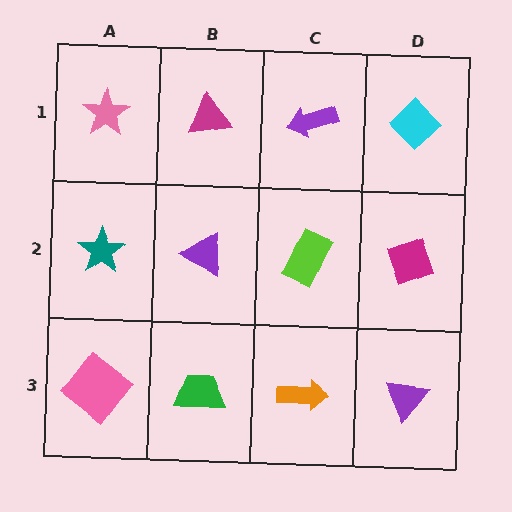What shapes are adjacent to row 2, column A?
A pink star (row 1, column A), a pink diamond (row 3, column A), a purple triangle (row 2, column B).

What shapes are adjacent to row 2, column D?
A cyan diamond (row 1, column D), a purple triangle (row 3, column D), a lime rectangle (row 2, column C).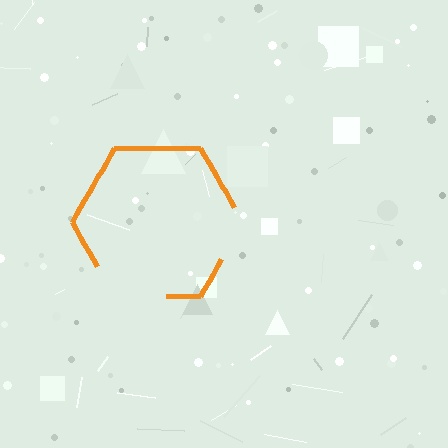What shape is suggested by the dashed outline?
The dashed outline suggests a hexagon.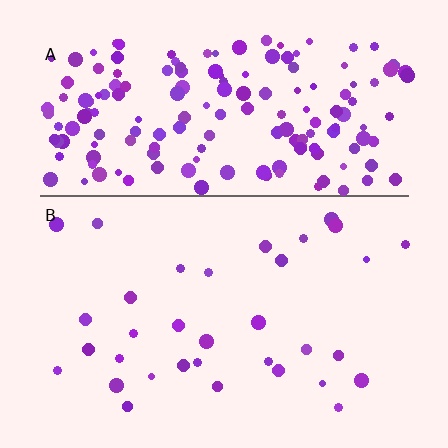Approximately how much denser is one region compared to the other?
Approximately 5.4× — region A over region B.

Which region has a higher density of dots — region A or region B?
A (the top).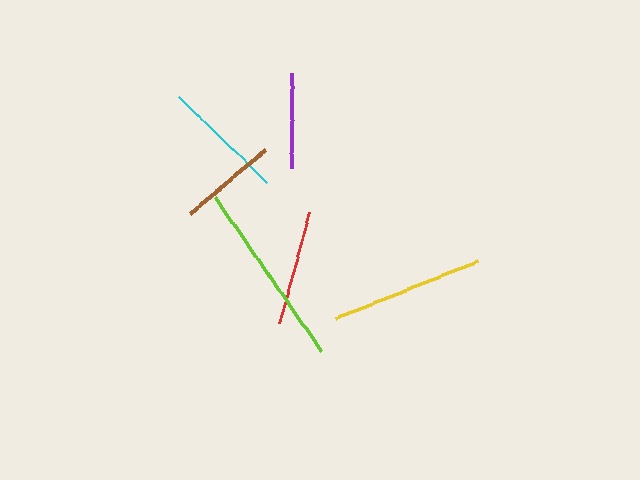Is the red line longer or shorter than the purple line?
The red line is longer than the purple line.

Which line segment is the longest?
The lime line is the longest at approximately 188 pixels.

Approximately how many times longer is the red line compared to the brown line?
The red line is approximately 1.2 times the length of the brown line.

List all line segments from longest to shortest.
From longest to shortest: lime, yellow, cyan, red, brown, purple.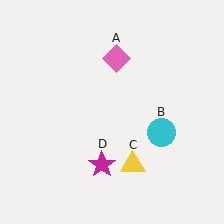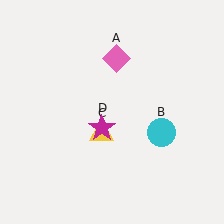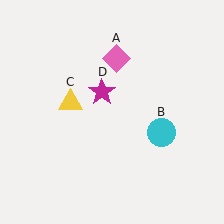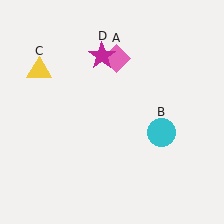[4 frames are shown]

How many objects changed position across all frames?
2 objects changed position: yellow triangle (object C), magenta star (object D).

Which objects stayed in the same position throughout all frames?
Pink diamond (object A) and cyan circle (object B) remained stationary.